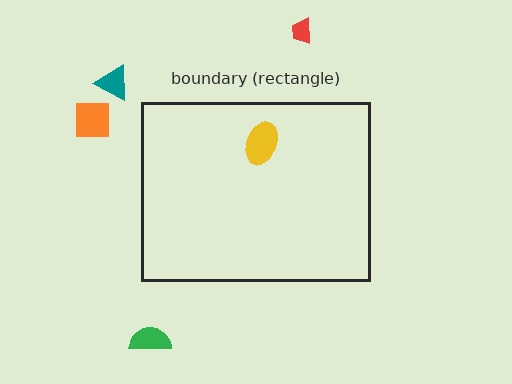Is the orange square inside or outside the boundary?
Outside.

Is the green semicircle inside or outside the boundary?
Outside.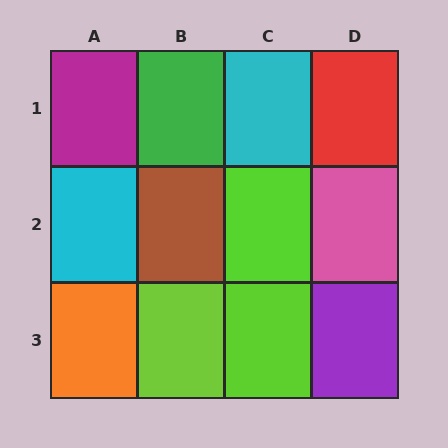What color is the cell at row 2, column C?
Lime.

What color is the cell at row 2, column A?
Cyan.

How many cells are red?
1 cell is red.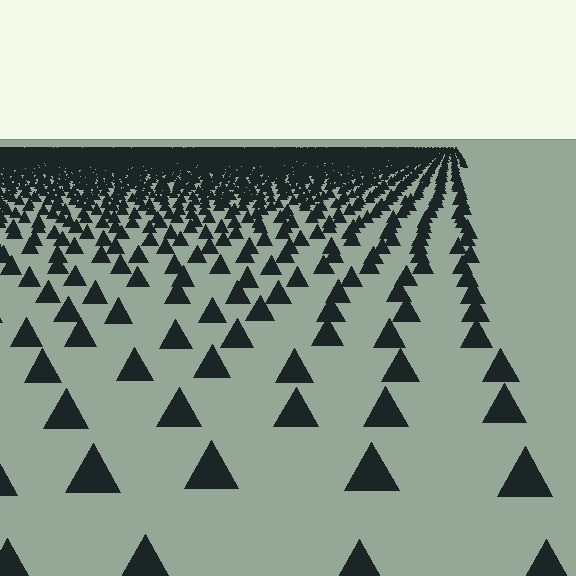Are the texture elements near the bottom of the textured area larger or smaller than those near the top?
Larger. Near the bottom, elements are closer to the viewer and appear at a bigger on-screen size.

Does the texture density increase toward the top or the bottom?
Density increases toward the top.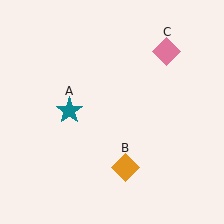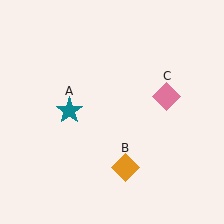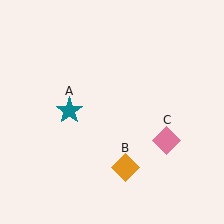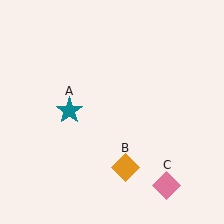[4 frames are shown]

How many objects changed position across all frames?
1 object changed position: pink diamond (object C).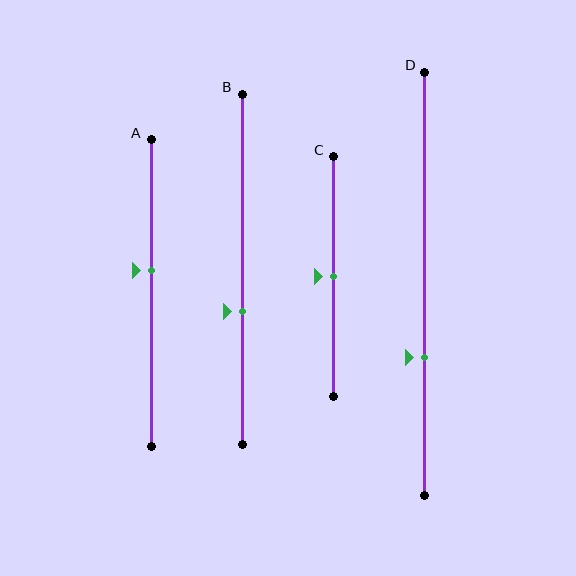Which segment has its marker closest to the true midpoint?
Segment C has its marker closest to the true midpoint.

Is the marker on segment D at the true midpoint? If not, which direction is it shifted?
No, the marker on segment D is shifted downward by about 17% of the segment length.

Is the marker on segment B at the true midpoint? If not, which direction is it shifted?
No, the marker on segment B is shifted downward by about 12% of the segment length.